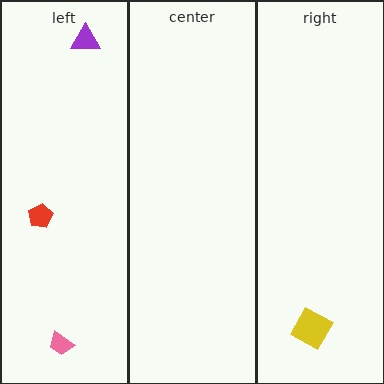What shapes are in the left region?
The red pentagon, the pink trapezoid, the purple triangle.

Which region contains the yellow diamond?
The right region.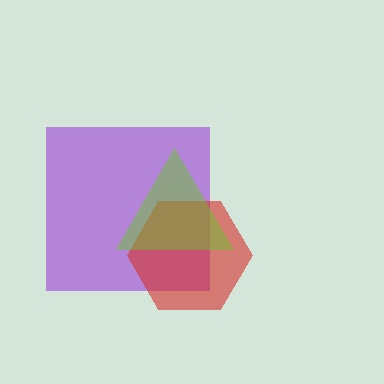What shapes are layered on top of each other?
The layered shapes are: a purple square, a red hexagon, a lime triangle.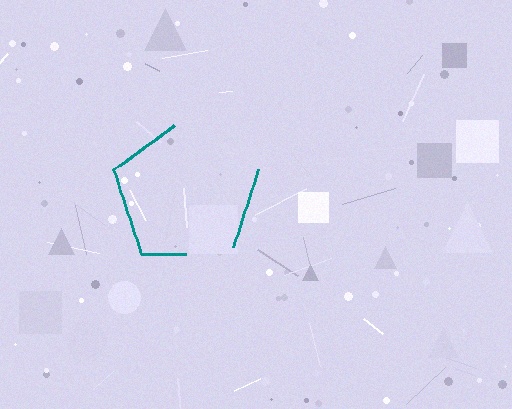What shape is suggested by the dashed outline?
The dashed outline suggests a pentagon.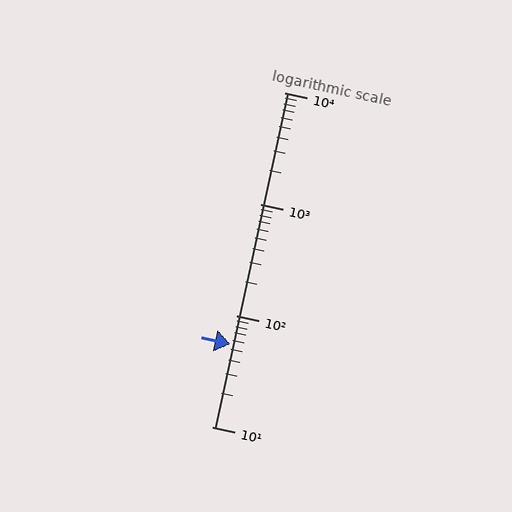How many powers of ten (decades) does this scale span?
The scale spans 3 decades, from 10 to 10000.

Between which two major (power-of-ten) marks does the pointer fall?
The pointer is between 10 and 100.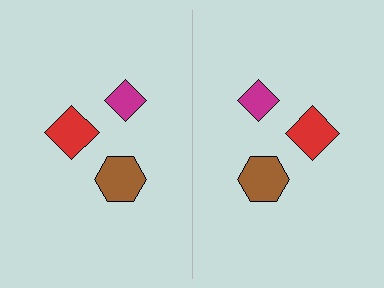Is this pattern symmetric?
Yes, this pattern has bilateral (reflection) symmetry.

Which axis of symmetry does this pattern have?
The pattern has a vertical axis of symmetry running through the center of the image.